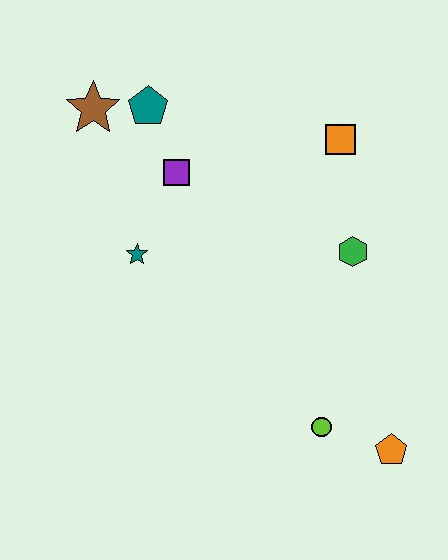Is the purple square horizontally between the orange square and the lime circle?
No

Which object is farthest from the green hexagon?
The brown star is farthest from the green hexagon.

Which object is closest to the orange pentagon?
The lime circle is closest to the orange pentagon.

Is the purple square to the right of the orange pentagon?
No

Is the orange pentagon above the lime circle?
No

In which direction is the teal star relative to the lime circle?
The teal star is to the left of the lime circle.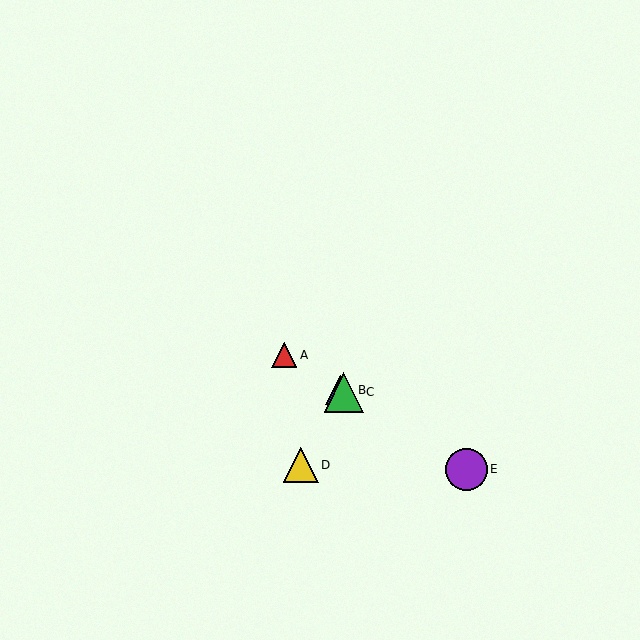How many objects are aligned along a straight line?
4 objects (A, B, C, E) are aligned along a straight line.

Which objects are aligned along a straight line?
Objects A, B, C, E are aligned along a straight line.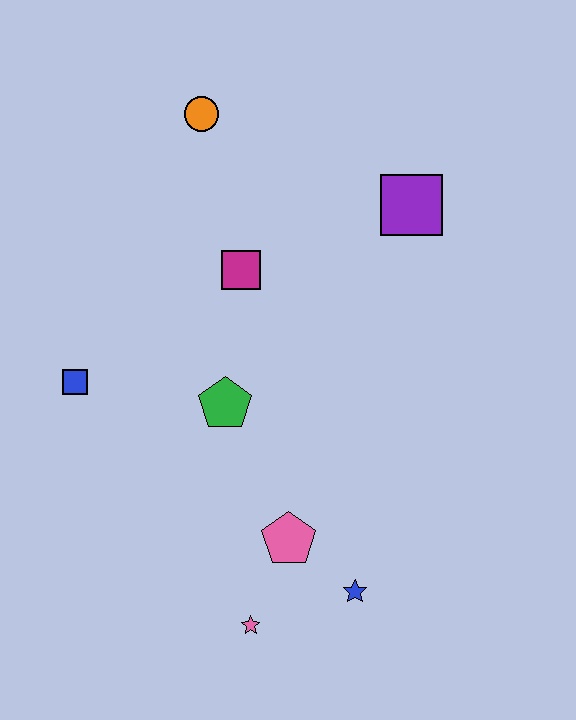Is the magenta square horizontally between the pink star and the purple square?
No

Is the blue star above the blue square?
No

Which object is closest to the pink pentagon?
The blue star is closest to the pink pentagon.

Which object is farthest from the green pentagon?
The orange circle is farthest from the green pentagon.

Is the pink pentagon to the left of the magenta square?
No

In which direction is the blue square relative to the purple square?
The blue square is to the left of the purple square.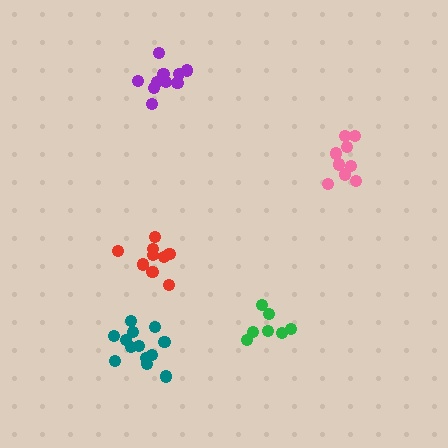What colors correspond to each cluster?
The clusters are colored: red, pink, purple, teal, green.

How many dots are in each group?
Group 1: 9 dots, Group 2: 9 dots, Group 3: 10 dots, Group 4: 13 dots, Group 5: 7 dots (48 total).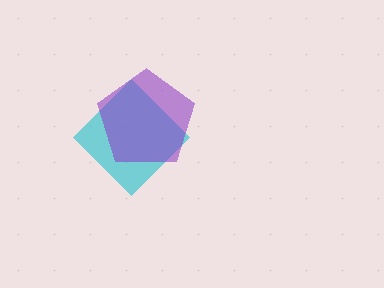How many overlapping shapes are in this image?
There are 2 overlapping shapes in the image.